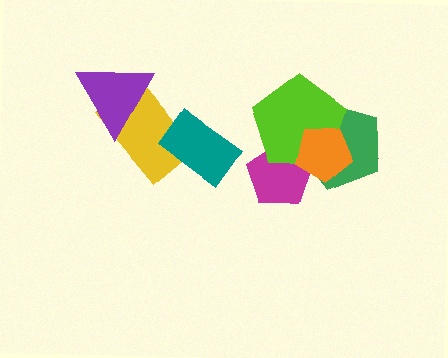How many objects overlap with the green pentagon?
3 objects overlap with the green pentagon.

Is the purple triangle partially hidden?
No, no other shape covers it.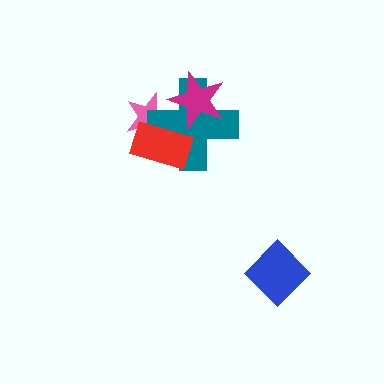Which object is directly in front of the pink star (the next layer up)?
The teal cross is directly in front of the pink star.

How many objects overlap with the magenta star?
1 object overlaps with the magenta star.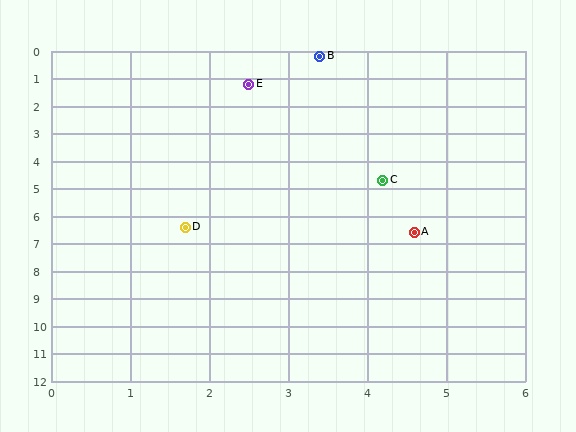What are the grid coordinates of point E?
Point E is at approximately (2.5, 1.2).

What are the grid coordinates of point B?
Point B is at approximately (3.4, 0.2).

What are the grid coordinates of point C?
Point C is at approximately (4.2, 4.7).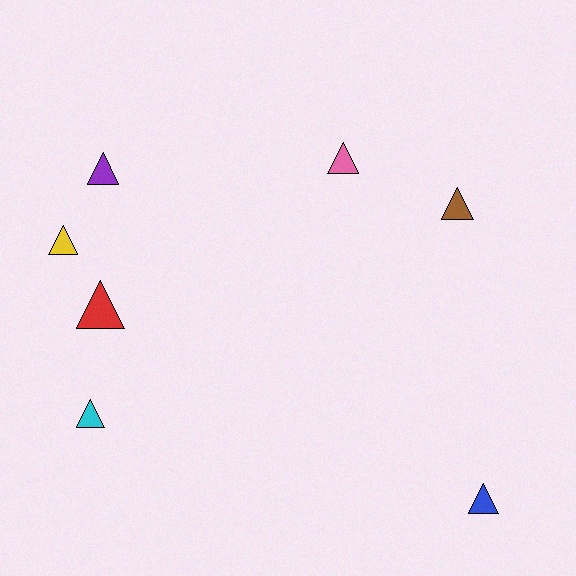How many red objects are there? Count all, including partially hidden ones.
There is 1 red object.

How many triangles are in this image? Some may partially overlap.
There are 7 triangles.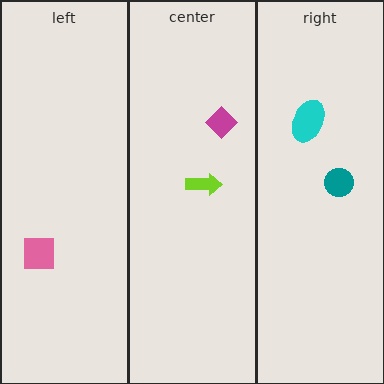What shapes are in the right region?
The cyan ellipse, the teal circle.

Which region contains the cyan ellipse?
The right region.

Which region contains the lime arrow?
The center region.